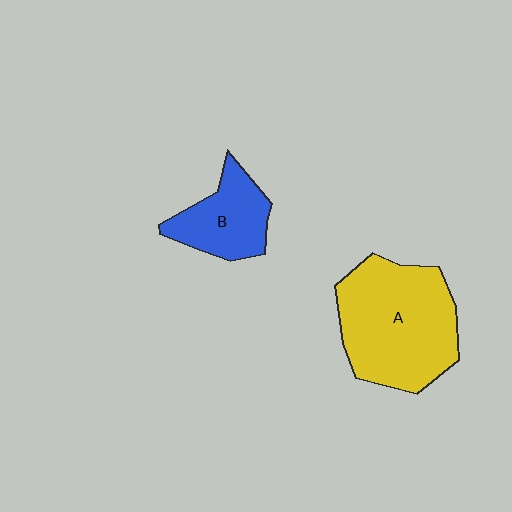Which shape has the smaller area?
Shape B (blue).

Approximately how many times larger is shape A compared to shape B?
Approximately 2.1 times.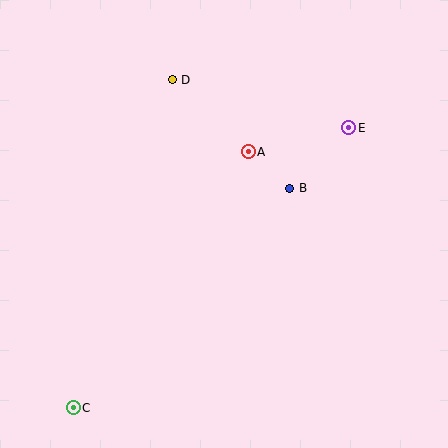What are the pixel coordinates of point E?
Point E is at (349, 128).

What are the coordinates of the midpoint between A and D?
The midpoint between A and D is at (210, 116).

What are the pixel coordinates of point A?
Point A is at (248, 152).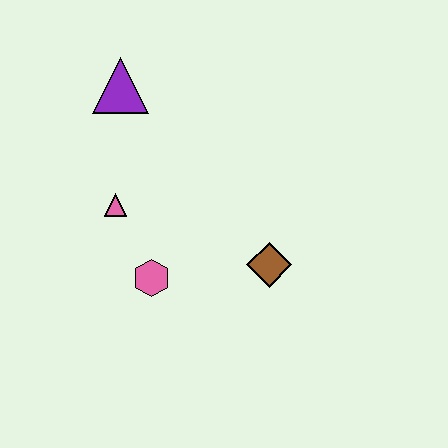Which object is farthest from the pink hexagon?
The purple triangle is farthest from the pink hexagon.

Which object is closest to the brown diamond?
The pink hexagon is closest to the brown diamond.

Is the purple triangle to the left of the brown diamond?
Yes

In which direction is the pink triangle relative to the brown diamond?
The pink triangle is to the left of the brown diamond.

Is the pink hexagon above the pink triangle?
No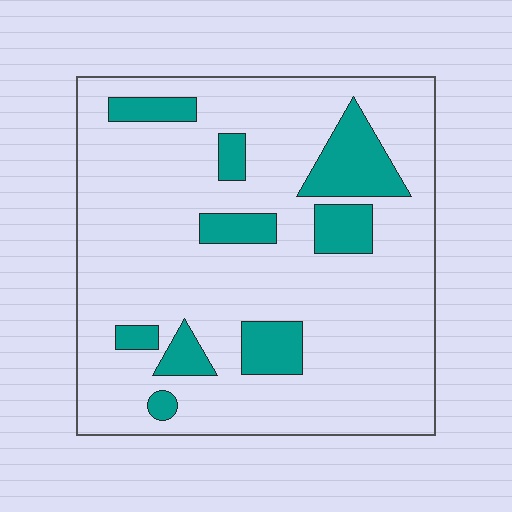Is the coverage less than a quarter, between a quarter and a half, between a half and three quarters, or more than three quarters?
Less than a quarter.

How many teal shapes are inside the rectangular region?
9.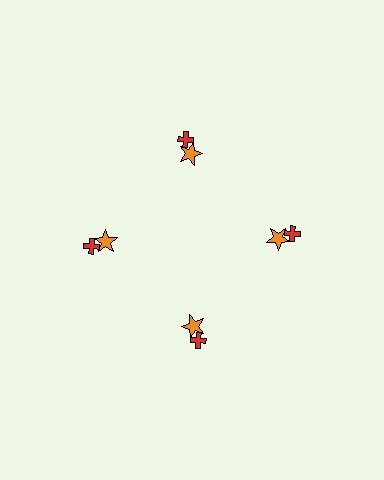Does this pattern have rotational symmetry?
Yes, this pattern has 4-fold rotational symmetry. It looks the same after rotating 90 degrees around the center.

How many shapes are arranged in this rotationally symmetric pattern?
There are 8 shapes, arranged in 4 groups of 2.